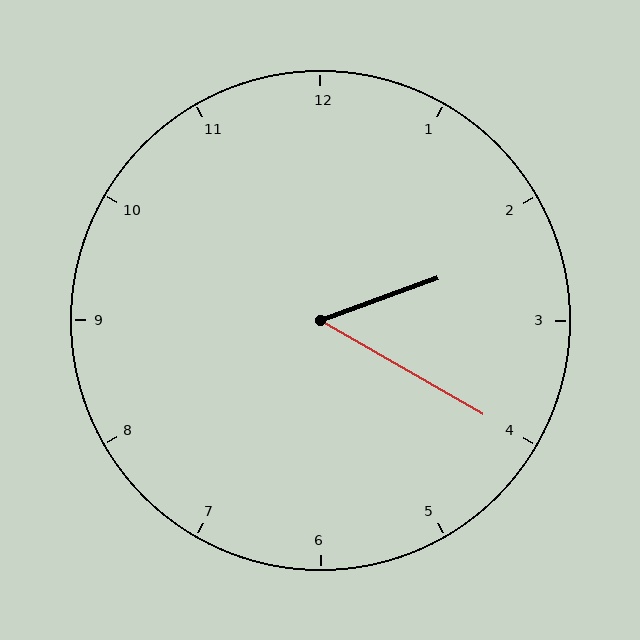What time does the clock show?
2:20.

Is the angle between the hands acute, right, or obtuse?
It is acute.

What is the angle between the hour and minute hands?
Approximately 50 degrees.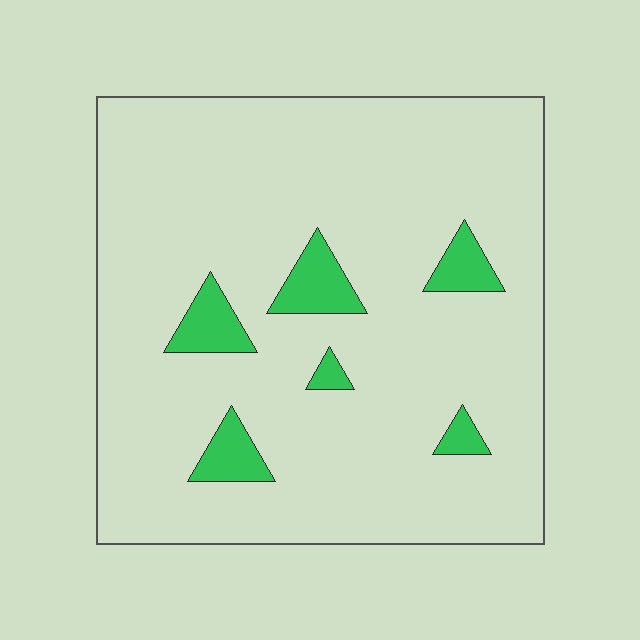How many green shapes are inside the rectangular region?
6.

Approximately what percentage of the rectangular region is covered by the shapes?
Approximately 10%.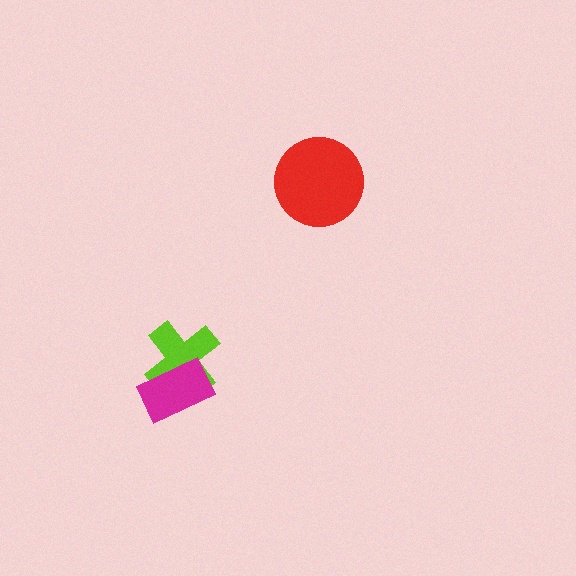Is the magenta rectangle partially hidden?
No, no other shape covers it.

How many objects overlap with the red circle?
0 objects overlap with the red circle.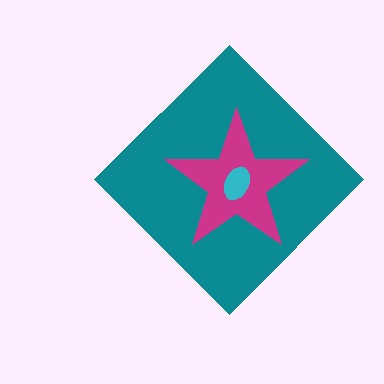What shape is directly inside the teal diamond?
The magenta star.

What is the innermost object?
The cyan ellipse.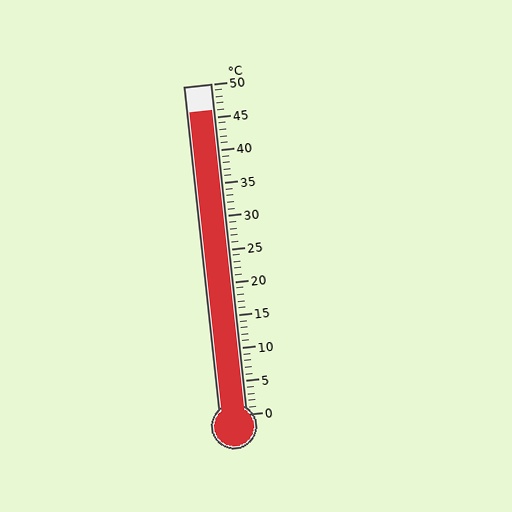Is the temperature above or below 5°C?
The temperature is above 5°C.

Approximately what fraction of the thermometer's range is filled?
The thermometer is filled to approximately 90% of its range.